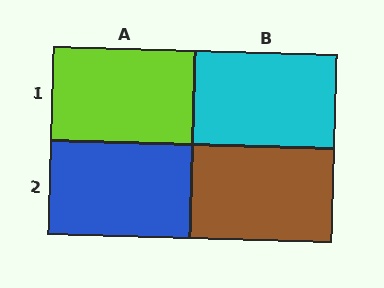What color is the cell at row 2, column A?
Blue.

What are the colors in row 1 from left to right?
Lime, cyan.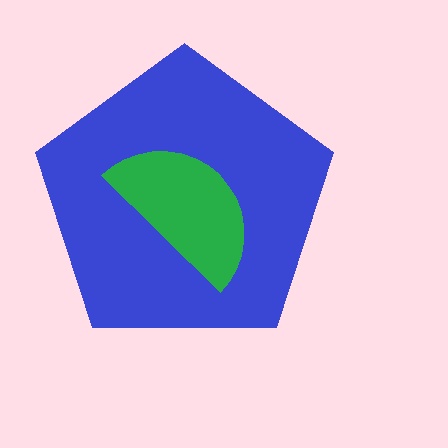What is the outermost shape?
The blue pentagon.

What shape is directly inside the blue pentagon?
The green semicircle.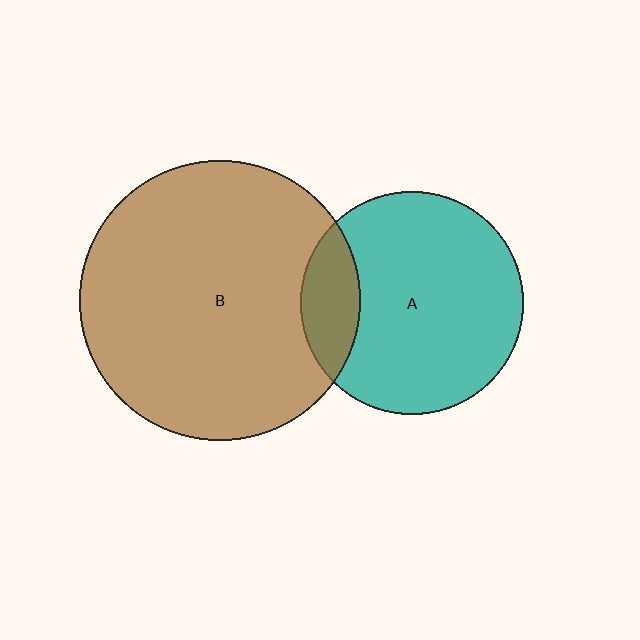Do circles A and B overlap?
Yes.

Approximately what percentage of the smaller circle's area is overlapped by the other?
Approximately 15%.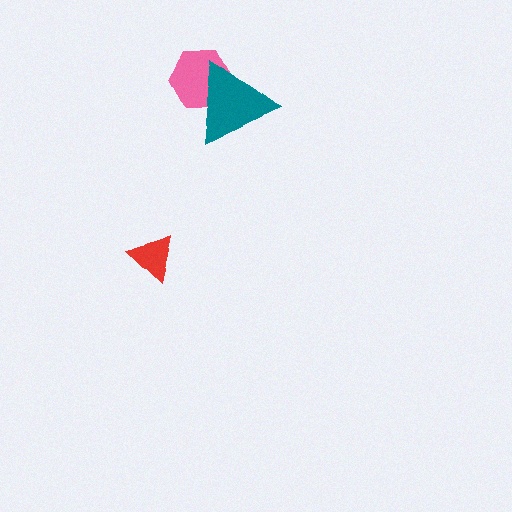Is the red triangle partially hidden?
No, no other shape covers it.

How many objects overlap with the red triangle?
0 objects overlap with the red triangle.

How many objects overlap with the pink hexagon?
1 object overlaps with the pink hexagon.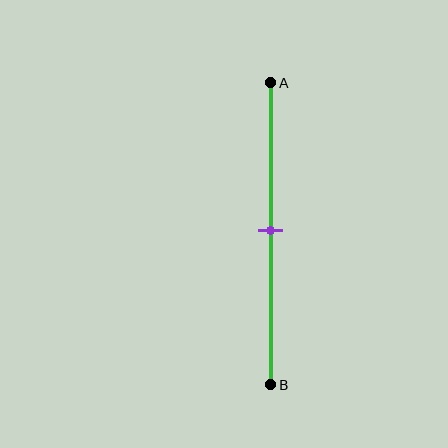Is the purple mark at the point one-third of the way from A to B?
No, the mark is at about 50% from A, not at the 33% one-third point.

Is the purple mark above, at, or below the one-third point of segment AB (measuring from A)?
The purple mark is below the one-third point of segment AB.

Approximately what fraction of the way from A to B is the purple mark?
The purple mark is approximately 50% of the way from A to B.